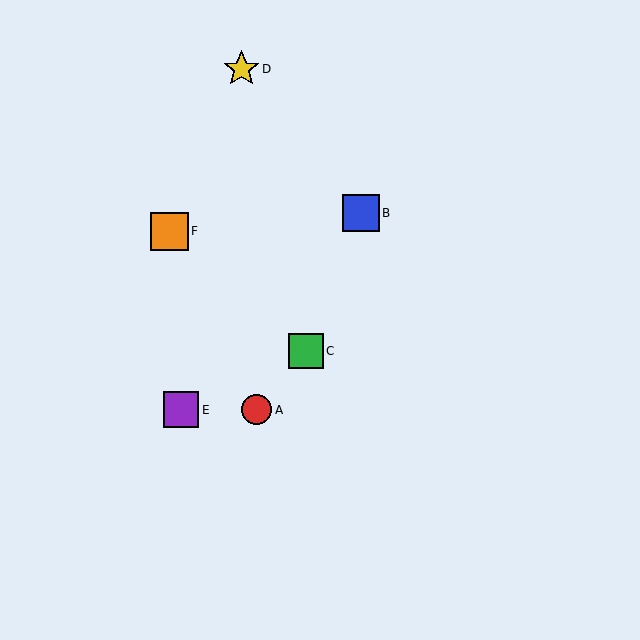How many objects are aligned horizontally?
2 objects (A, E) are aligned horizontally.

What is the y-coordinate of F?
Object F is at y≈231.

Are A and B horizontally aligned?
No, A is at y≈410 and B is at y≈213.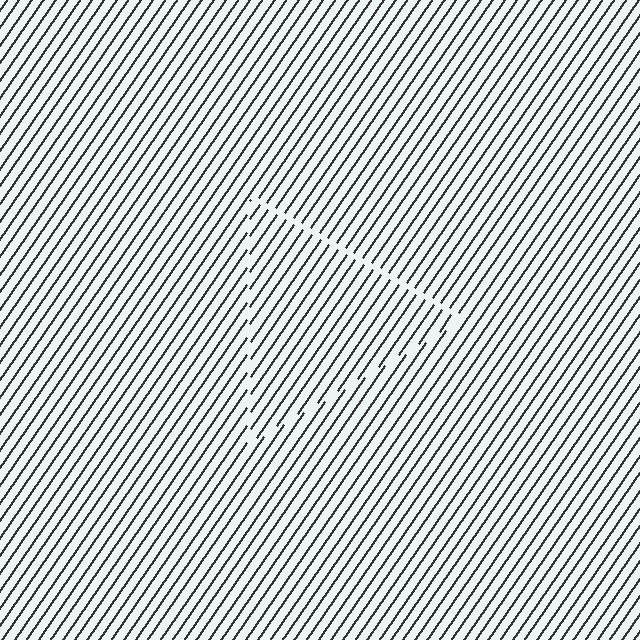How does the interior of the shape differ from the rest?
The interior of the shape contains the same grating, shifted by half a period — the contour is defined by the phase discontinuity where line-ends from the inner and outer gratings abut.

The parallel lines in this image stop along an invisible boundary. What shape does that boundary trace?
An illusory triangle. The interior of the shape contains the same grating, shifted by half a period — the contour is defined by the phase discontinuity where line-ends from the inner and outer gratings abut.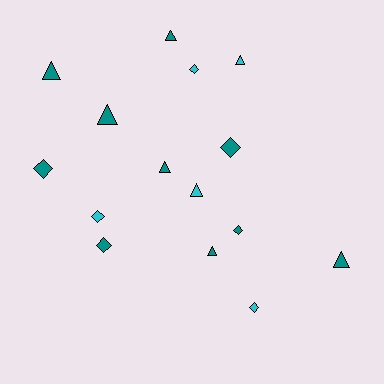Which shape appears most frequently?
Triangle, with 8 objects.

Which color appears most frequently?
Teal, with 10 objects.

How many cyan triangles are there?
There are 2 cyan triangles.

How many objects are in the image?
There are 15 objects.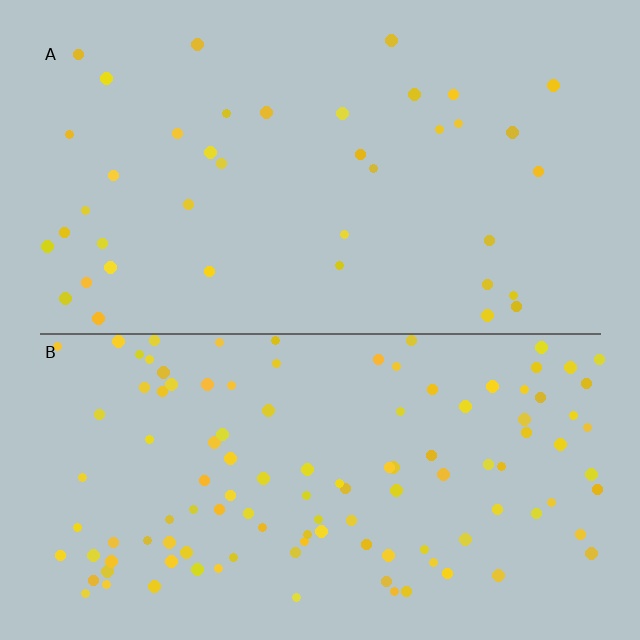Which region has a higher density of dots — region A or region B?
B (the bottom).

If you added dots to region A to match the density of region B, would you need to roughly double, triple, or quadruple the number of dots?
Approximately triple.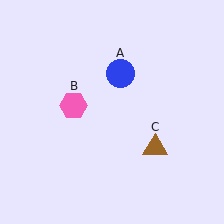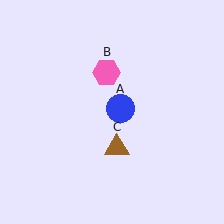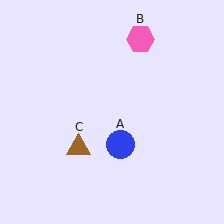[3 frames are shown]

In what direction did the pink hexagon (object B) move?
The pink hexagon (object B) moved up and to the right.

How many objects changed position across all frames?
3 objects changed position: blue circle (object A), pink hexagon (object B), brown triangle (object C).